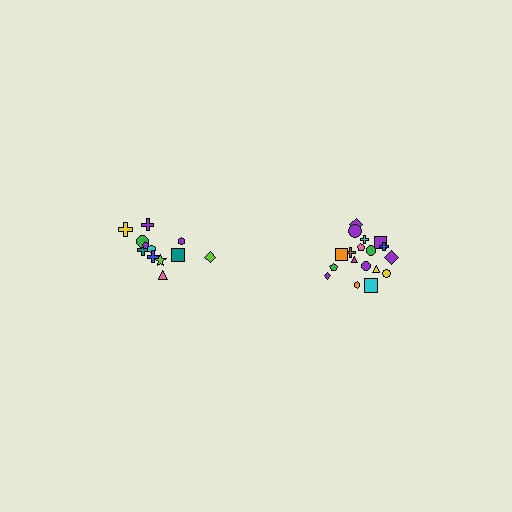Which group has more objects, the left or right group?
The right group.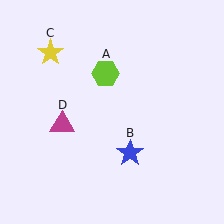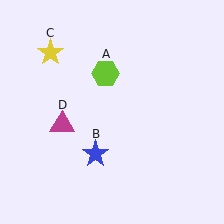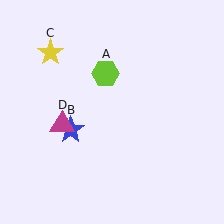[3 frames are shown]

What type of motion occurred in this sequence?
The blue star (object B) rotated clockwise around the center of the scene.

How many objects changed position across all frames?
1 object changed position: blue star (object B).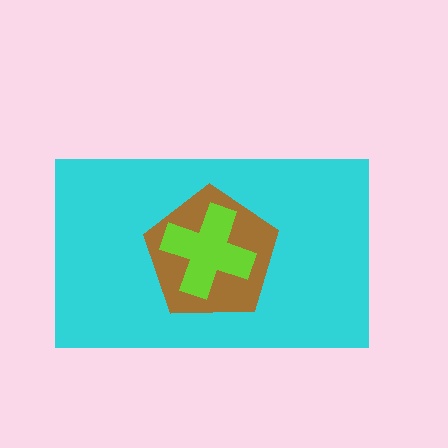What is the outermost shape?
The cyan rectangle.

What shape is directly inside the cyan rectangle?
The brown pentagon.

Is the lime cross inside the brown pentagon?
Yes.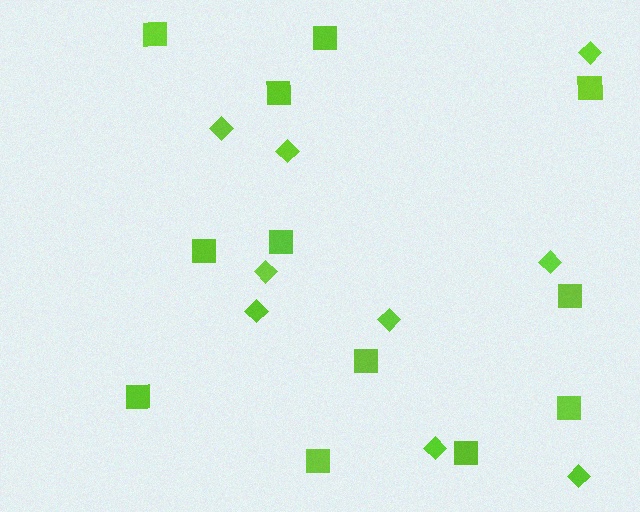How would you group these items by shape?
There are 2 groups: one group of squares (12) and one group of diamonds (9).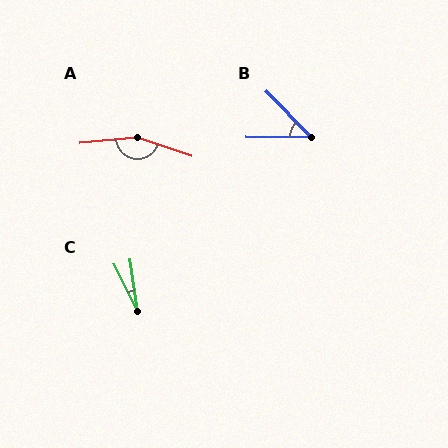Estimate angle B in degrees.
Approximately 45 degrees.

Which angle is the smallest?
C, at approximately 18 degrees.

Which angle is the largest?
A, at approximately 156 degrees.